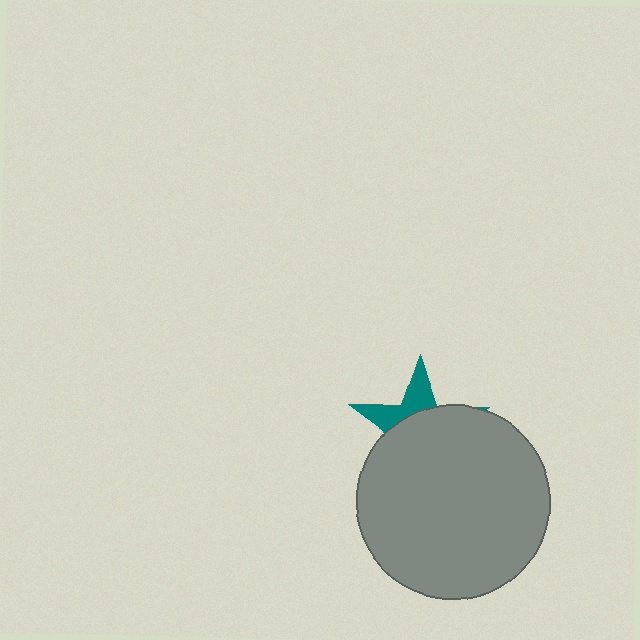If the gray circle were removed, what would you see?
You would see the complete teal star.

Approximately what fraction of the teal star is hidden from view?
Roughly 69% of the teal star is hidden behind the gray circle.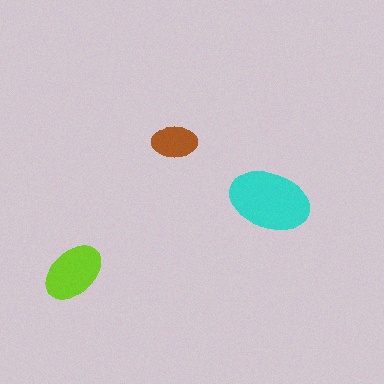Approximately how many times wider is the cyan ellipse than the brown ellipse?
About 2 times wider.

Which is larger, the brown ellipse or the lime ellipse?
The lime one.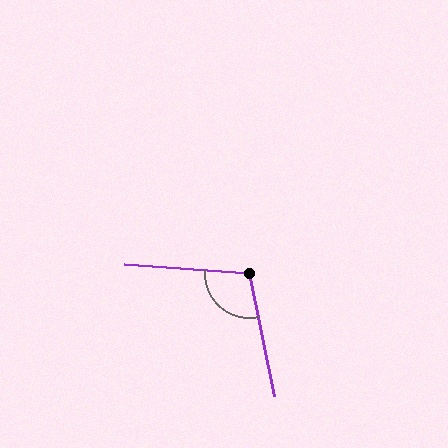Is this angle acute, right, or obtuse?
It is obtuse.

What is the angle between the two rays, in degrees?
Approximately 106 degrees.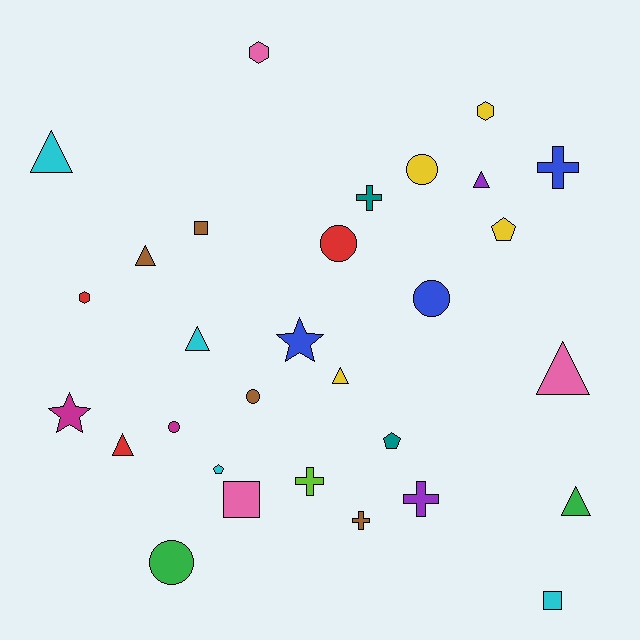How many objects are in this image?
There are 30 objects.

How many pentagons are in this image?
There are 3 pentagons.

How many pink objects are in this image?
There are 3 pink objects.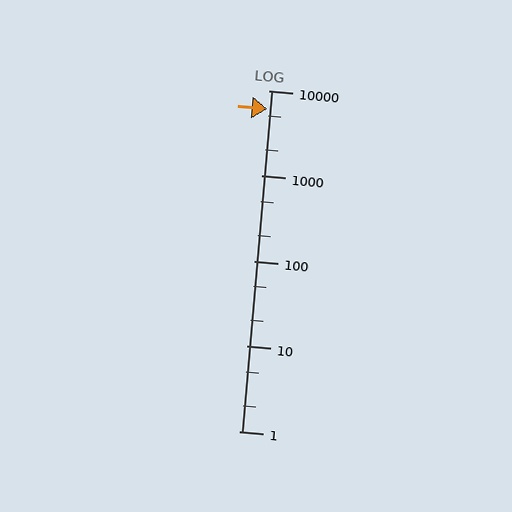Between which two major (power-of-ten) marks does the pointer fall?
The pointer is between 1000 and 10000.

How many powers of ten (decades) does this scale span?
The scale spans 4 decades, from 1 to 10000.